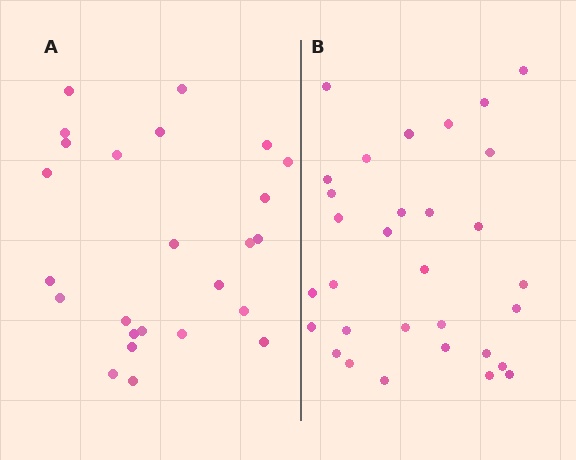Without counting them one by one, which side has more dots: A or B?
Region B (the right region) has more dots.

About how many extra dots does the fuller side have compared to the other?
Region B has about 6 more dots than region A.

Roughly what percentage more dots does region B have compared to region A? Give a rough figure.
About 25% more.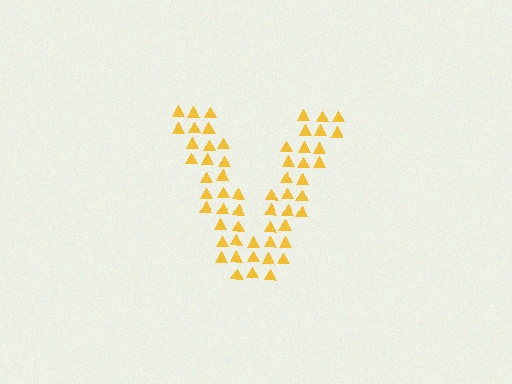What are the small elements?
The small elements are triangles.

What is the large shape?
The large shape is the letter V.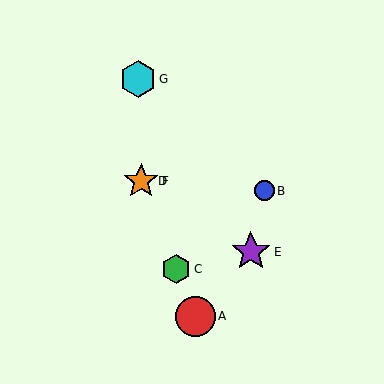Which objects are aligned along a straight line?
Objects A, C, D, F are aligned along a straight line.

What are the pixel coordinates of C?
Object C is at (176, 269).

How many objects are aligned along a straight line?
4 objects (A, C, D, F) are aligned along a straight line.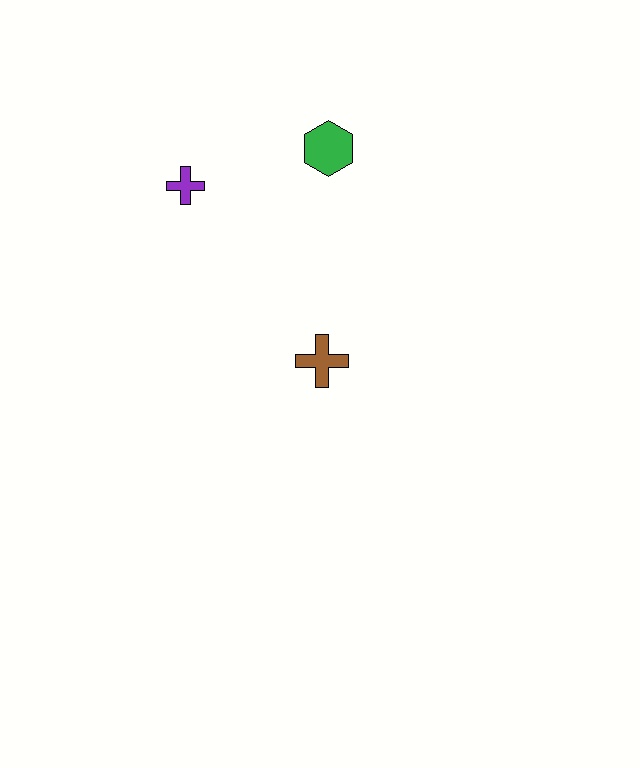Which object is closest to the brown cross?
The green hexagon is closest to the brown cross.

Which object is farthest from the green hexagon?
The brown cross is farthest from the green hexagon.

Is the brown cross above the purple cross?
No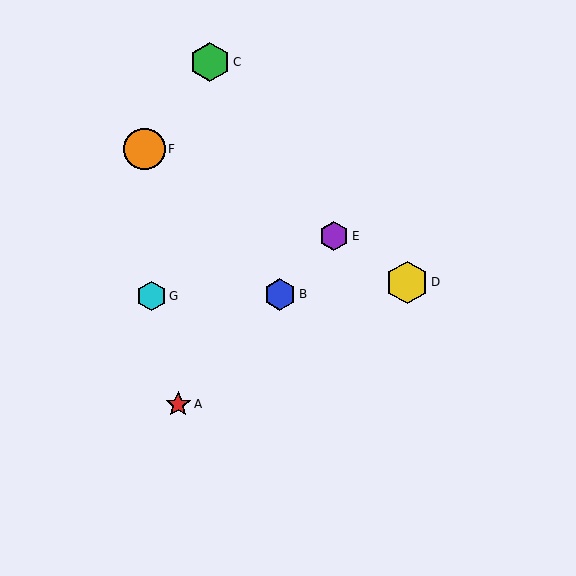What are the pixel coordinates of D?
Object D is at (407, 282).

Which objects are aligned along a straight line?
Objects A, B, E are aligned along a straight line.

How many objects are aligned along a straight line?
3 objects (A, B, E) are aligned along a straight line.